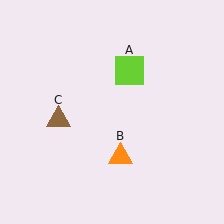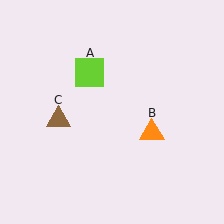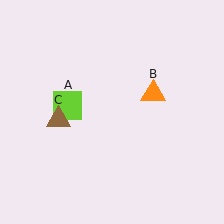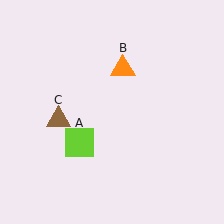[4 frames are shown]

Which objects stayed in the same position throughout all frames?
Brown triangle (object C) remained stationary.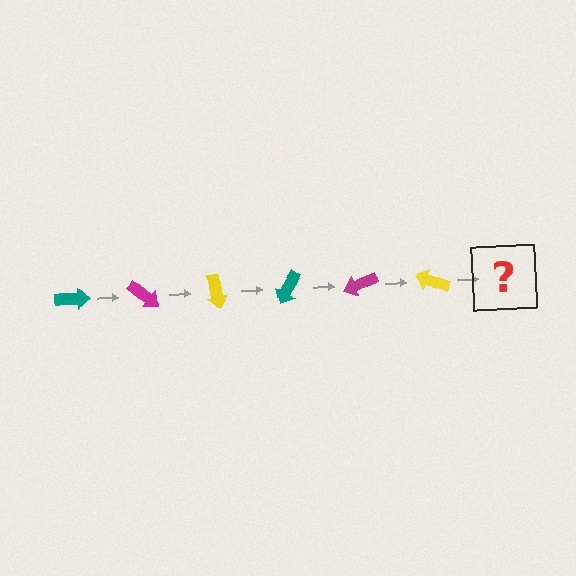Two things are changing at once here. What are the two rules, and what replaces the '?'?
The two rules are that it rotates 40 degrees each step and the color cycles through teal, magenta, and yellow. The '?' should be a teal arrow, rotated 240 degrees from the start.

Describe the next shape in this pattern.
It should be a teal arrow, rotated 240 degrees from the start.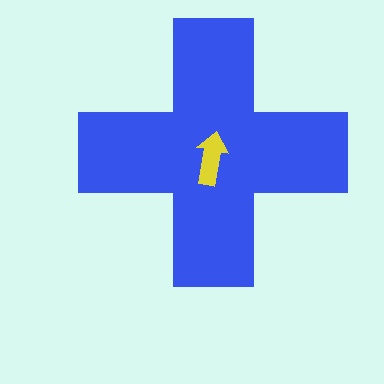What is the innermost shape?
The yellow arrow.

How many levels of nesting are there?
2.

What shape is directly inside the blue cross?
The yellow arrow.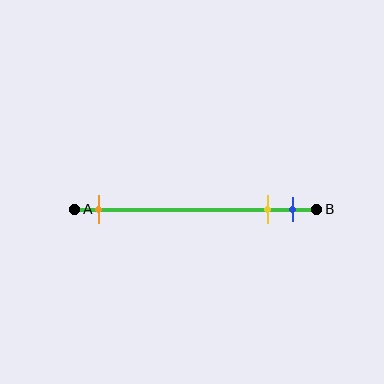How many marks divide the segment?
There are 3 marks dividing the segment.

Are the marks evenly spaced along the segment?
No, the marks are not evenly spaced.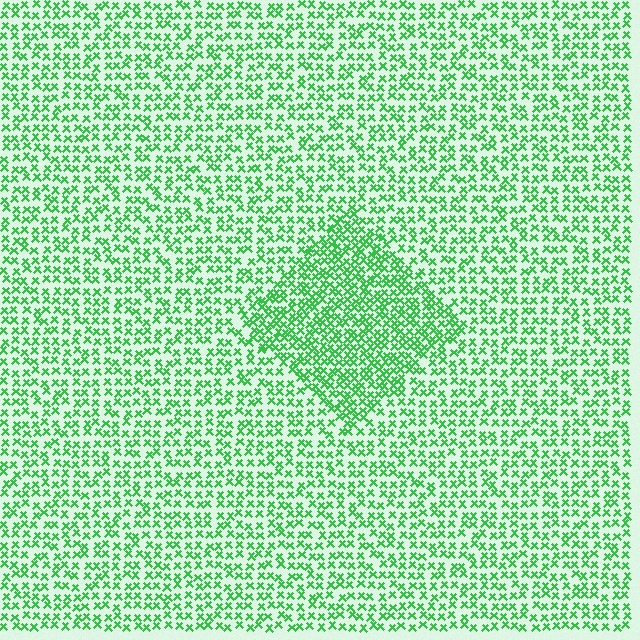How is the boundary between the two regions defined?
The boundary is defined by a change in element density (approximately 1.7x ratio). All elements are the same color, size, and shape.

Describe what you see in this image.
The image contains small green elements arranged at two different densities. A diamond-shaped region is visible where the elements are more densely packed than the surrounding area.